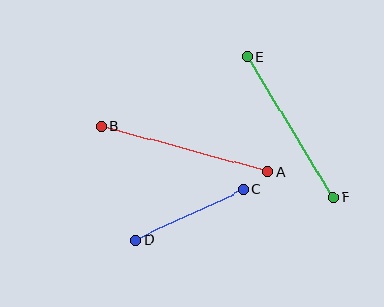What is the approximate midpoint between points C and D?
The midpoint is at approximately (190, 215) pixels.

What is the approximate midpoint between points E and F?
The midpoint is at approximately (290, 127) pixels.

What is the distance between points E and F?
The distance is approximately 165 pixels.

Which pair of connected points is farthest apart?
Points A and B are farthest apart.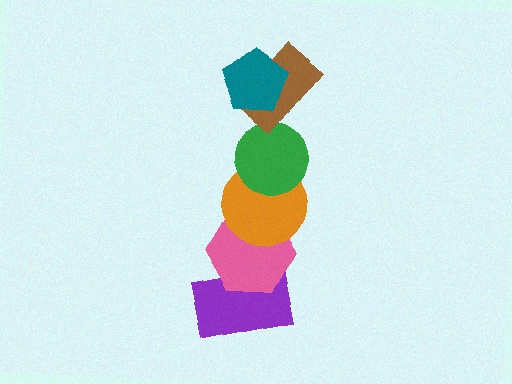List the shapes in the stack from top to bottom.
From top to bottom: the teal pentagon, the brown rectangle, the green circle, the orange circle, the pink hexagon, the purple rectangle.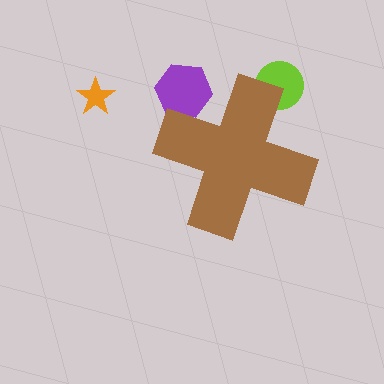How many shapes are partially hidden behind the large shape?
2 shapes are partially hidden.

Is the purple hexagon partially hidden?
Yes, the purple hexagon is partially hidden behind the brown cross.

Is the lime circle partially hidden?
Yes, the lime circle is partially hidden behind the brown cross.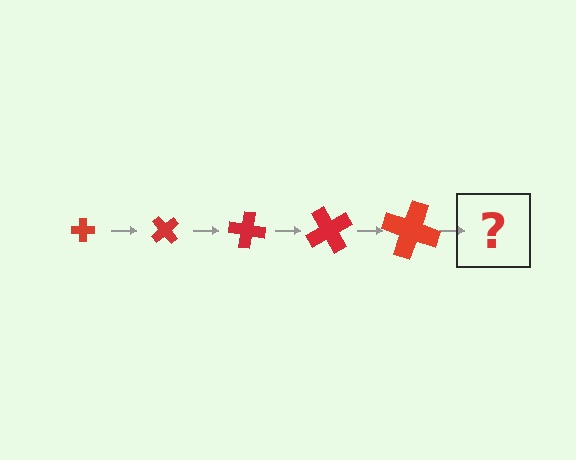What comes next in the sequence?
The next element should be a cross, larger than the previous one and rotated 250 degrees from the start.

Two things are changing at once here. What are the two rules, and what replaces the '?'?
The two rules are that the cross grows larger each step and it rotates 50 degrees each step. The '?' should be a cross, larger than the previous one and rotated 250 degrees from the start.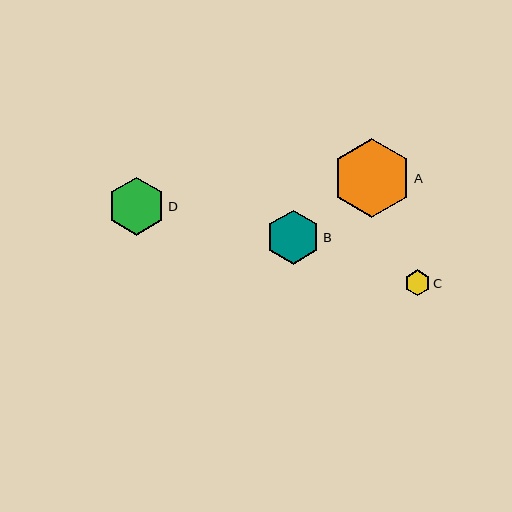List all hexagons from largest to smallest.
From largest to smallest: A, D, B, C.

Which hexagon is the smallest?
Hexagon C is the smallest with a size of approximately 26 pixels.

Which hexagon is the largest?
Hexagon A is the largest with a size of approximately 80 pixels.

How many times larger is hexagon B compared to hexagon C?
Hexagon B is approximately 2.1 times the size of hexagon C.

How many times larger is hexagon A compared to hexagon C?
Hexagon A is approximately 3.1 times the size of hexagon C.